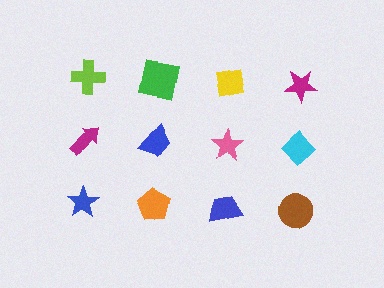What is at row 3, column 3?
A blue trapezoid.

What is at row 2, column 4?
A cyan diamond.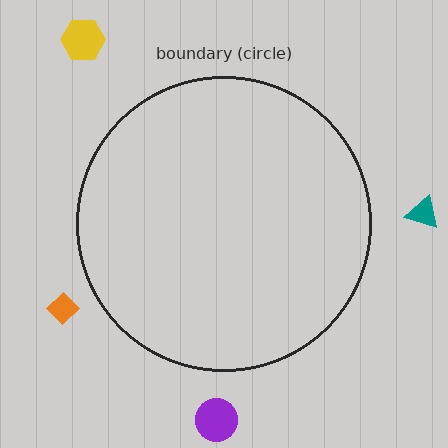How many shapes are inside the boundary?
0 inside, 4 outside.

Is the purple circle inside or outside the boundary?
Outside.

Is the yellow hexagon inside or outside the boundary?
Outside.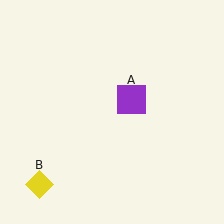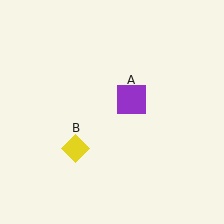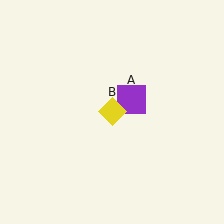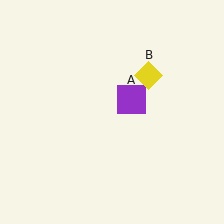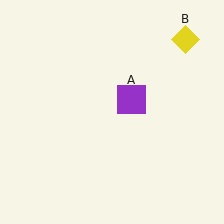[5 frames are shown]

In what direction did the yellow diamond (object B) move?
The yellow diamond (object B) moved up and to the right.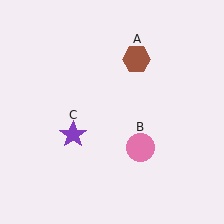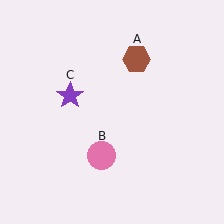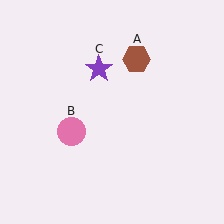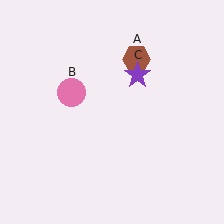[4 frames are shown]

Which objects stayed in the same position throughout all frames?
Brown hexagon (object A) remained stationary.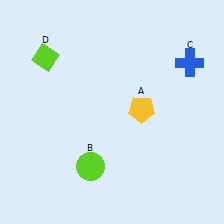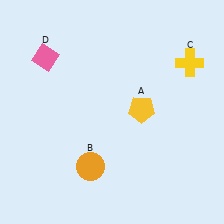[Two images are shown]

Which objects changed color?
B changed from lime to orange. C changed from blue to yellow. D changed from lime to pink.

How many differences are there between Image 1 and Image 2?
There are 3 differences between the two images.